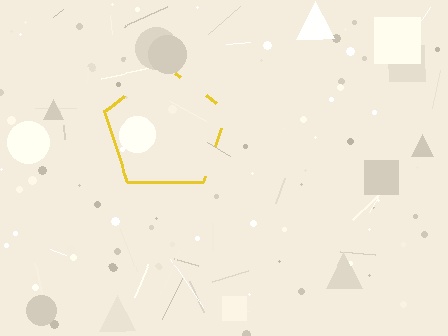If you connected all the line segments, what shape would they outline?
They would outline a pentagon.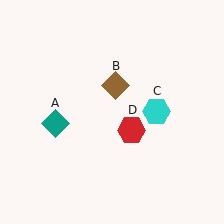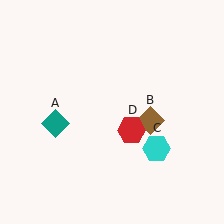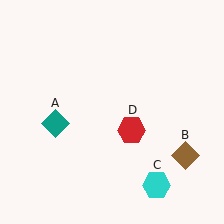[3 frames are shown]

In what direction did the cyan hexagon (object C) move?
The cyan hexagon (object C) moved down.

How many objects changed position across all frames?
2 objects changed position: brown diamond (object B), cyan hexagon (object C).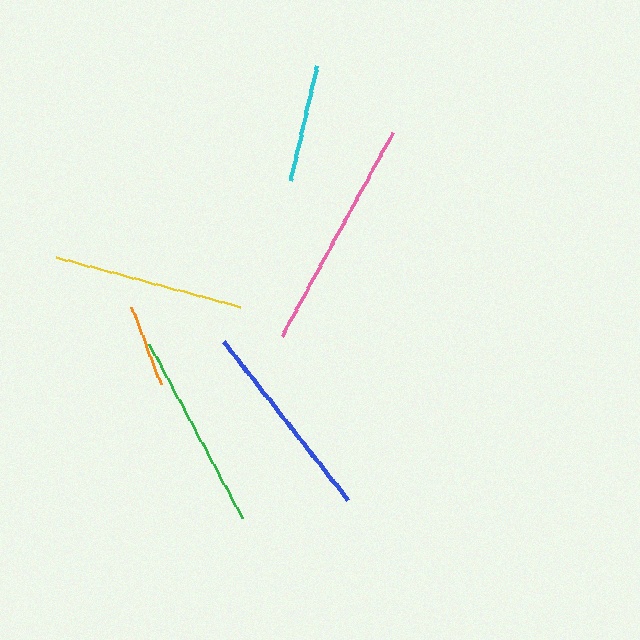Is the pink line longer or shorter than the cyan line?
The pink line is longer than the cyan line.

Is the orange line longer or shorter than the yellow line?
The yellow line is longer than the orange line.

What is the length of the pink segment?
The pink segment is approximately 231 pixels long.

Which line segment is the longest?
The pink line is the longest at approximately 231 pixels.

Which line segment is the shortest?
The orange line is the shortest at approximately 83 pixels.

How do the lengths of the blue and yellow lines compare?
The blue and yellow lines are approximately the same length.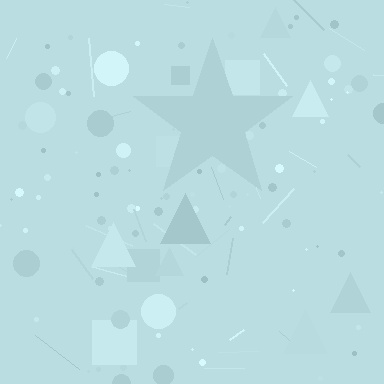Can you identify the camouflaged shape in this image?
The camouflaged shape is a star.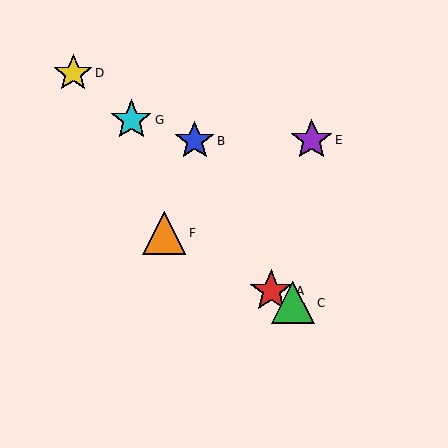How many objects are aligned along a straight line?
3 objects (A, C, F) are aligned along a straight line.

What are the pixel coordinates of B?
Object B is at (195, 141).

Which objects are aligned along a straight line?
Objects A, C, F are aligned along a straight line.